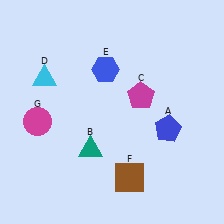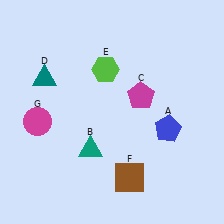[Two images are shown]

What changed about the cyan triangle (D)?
In Image 1, D is cyan. In Image 2, it changed to teal.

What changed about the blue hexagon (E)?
In Image 1, E is blue. In Image 2, it changed to lime.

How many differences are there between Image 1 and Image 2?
There are 2 differences between the two images.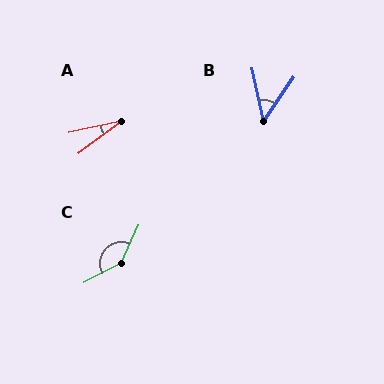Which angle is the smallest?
A, at approximately 25 degrees.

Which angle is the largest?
C, at approximately 142 degrees.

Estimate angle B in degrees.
Approximately 47 degrees.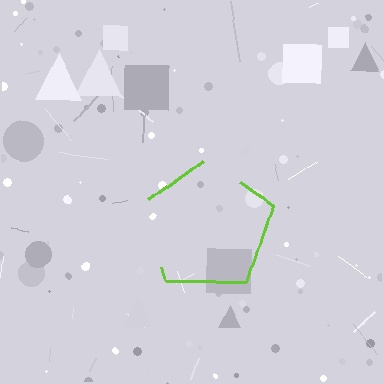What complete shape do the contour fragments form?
The contour fragments form a pentagon.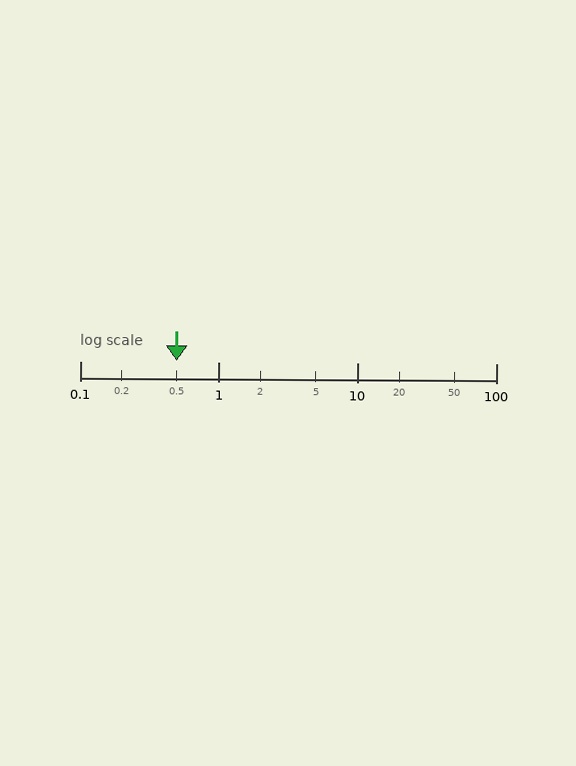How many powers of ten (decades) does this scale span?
The scale spans 3 decades, from 0.1 to 100.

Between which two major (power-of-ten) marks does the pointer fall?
The pointer is between 0.1 and 1.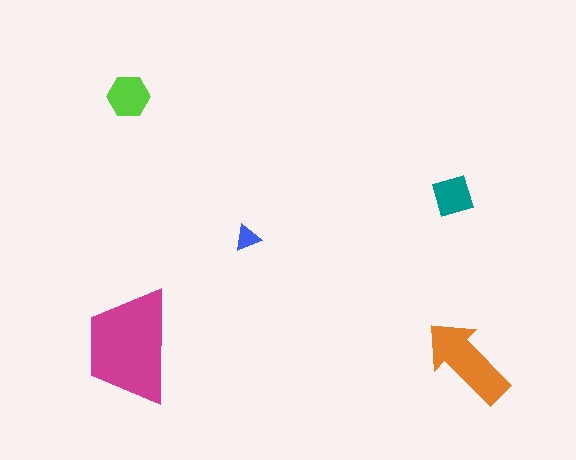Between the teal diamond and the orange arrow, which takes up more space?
The orange arrow.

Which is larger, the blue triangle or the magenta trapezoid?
The magenta trapezoid.